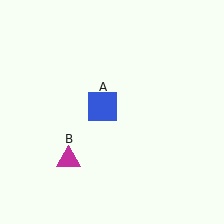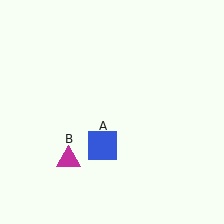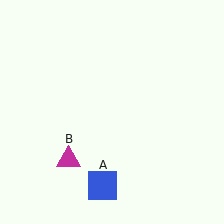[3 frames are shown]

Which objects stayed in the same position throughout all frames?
Magenta triangle (object B) remained stationary.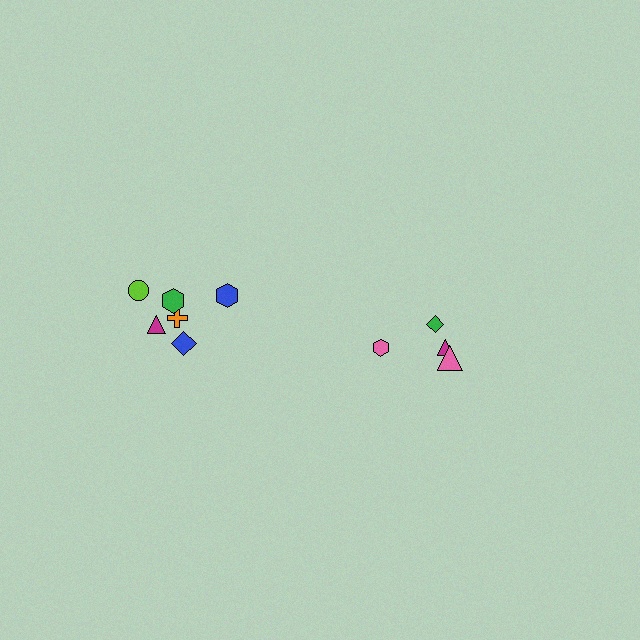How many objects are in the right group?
There are 4 objects.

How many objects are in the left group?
There are 6 objects.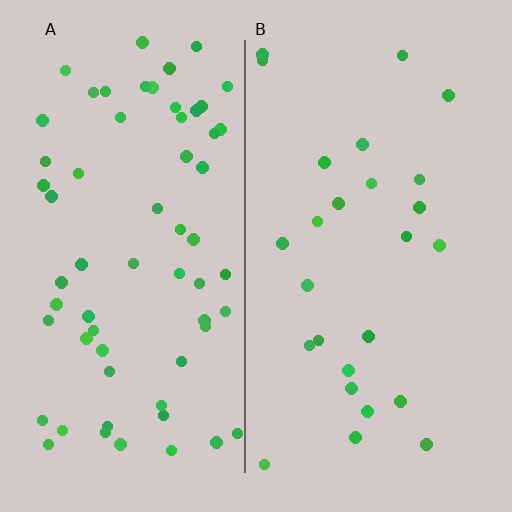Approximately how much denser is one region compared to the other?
Approximately 2.4× — region A over region B.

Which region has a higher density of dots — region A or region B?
A (the left).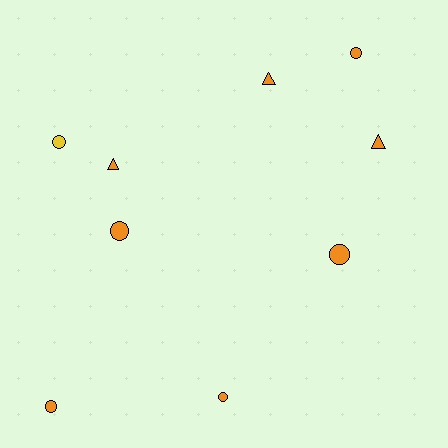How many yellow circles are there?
There is 1 yellow circle.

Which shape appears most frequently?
Circle, with 6 objects.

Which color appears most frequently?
Orange, with 8 objects.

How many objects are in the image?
There are 9 objects.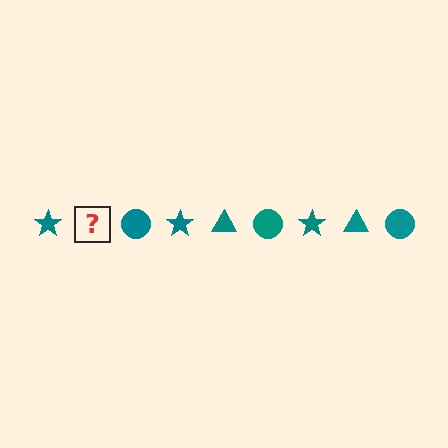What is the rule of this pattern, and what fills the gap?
The rule is that the pattern cycles through star, triangle, circle shapes in teal. The gap should be filled with a teal triangle.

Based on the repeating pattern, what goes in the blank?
The blank should be a teal triangle.